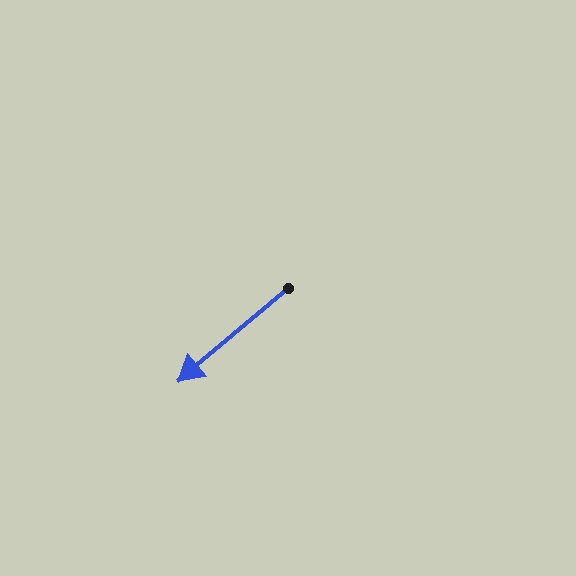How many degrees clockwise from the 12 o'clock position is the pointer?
Approximately 230 degrees.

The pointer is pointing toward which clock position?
Roughly 8 o'clock.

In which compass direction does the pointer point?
Southwest.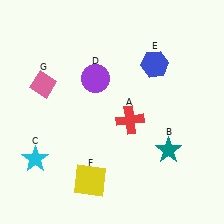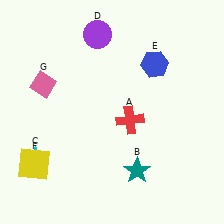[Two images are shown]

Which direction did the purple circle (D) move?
The purple circle (D) moved up.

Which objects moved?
The objects that moved are: the teal star (B), the purple circle (D), the yellow square (F).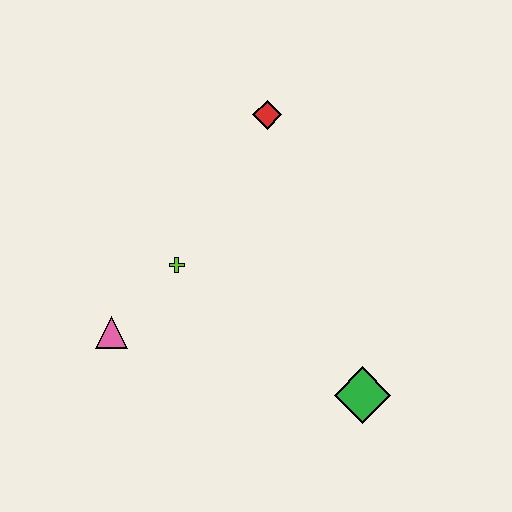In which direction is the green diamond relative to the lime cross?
The green diamond is to the right of the lime cross.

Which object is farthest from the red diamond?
The green diamond is farthest from the red diamond.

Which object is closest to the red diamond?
The lime cross is closest to the red diamond.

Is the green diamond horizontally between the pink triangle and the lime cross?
No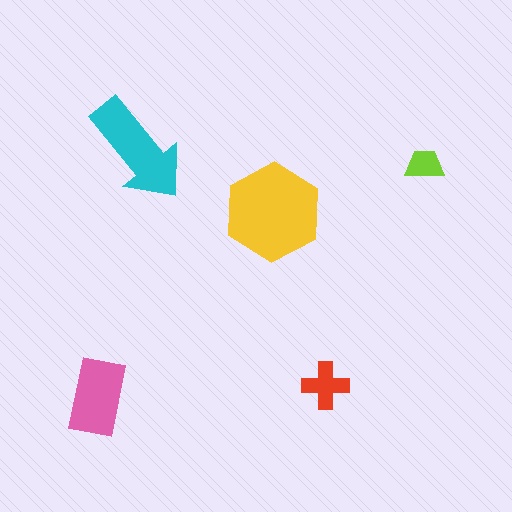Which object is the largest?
The yellow hexagon.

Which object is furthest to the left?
The pink rectangle is leftmost.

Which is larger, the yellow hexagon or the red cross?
The yellow hexagon.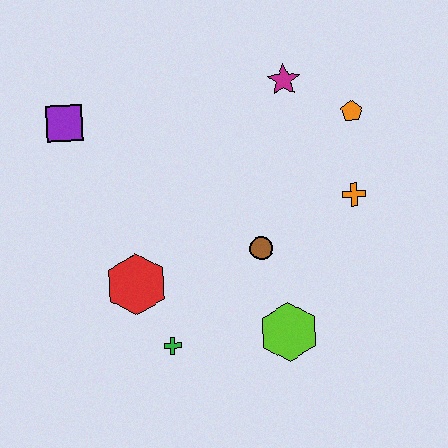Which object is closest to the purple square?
The red hexagon is closest to the purple square.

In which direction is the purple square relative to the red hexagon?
The purple square is above the red hexagon.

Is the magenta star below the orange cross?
No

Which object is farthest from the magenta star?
The green cross is farthest from the magenta star.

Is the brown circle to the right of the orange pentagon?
No